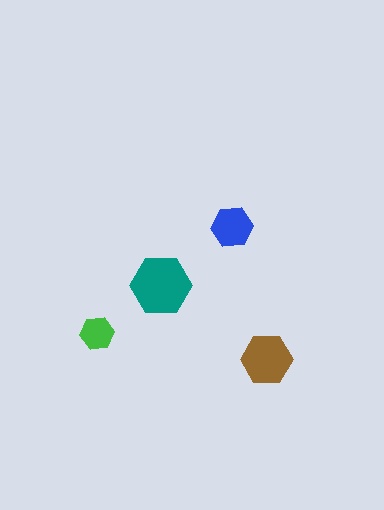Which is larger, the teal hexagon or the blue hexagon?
The teal one.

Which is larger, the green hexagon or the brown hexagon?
The brown one.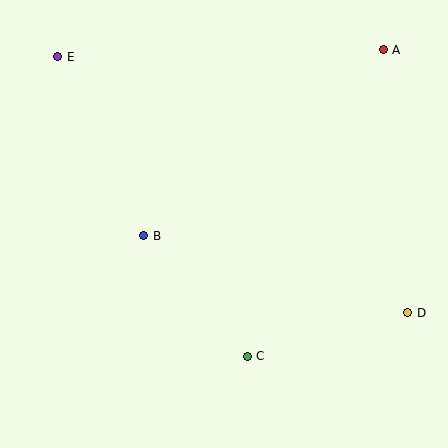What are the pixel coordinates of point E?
Point E is at (58, 57).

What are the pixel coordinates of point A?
Point A is at (383, 50).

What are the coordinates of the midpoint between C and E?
The midpoint between C and E is at (153, 207).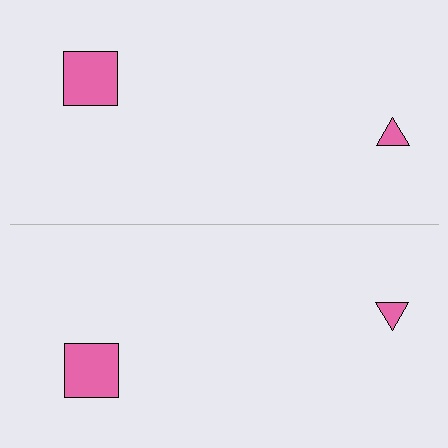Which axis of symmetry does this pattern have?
The pattern has a horizontal axis of symmetry running through the center of the image.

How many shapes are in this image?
There are 4 shapes in this image.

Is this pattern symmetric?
Yes, this pattern has bilateral (reflection) symmetry.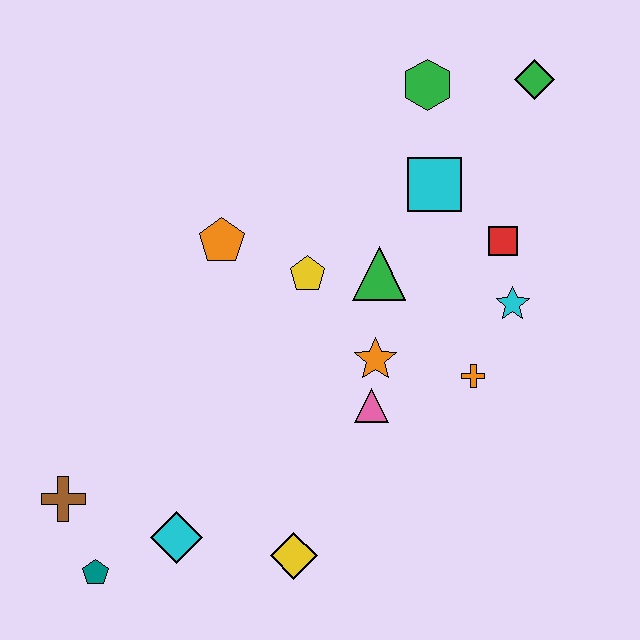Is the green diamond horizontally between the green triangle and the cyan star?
No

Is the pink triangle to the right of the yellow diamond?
Yes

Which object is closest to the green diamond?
The green hexagon is closest to the green diamond.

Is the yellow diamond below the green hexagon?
Yes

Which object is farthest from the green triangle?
The teal pentagon is farthest from the green triangle.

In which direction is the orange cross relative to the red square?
The orange cross is below the red square.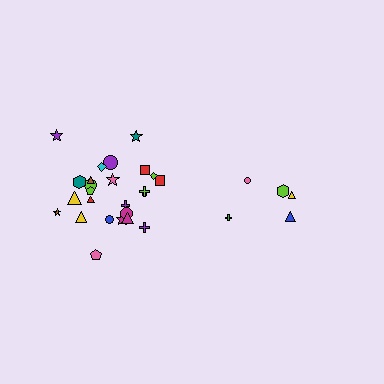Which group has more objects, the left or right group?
The left group.